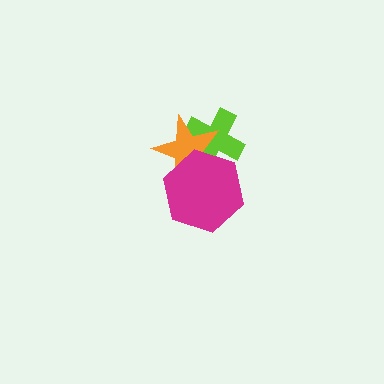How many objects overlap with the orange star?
2 objects overlap with the orange star.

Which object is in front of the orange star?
The magenta hexagon is in front of the orange star.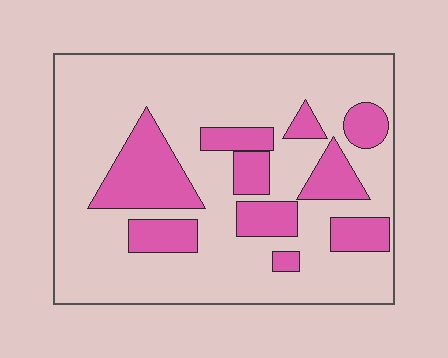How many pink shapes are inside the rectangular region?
10.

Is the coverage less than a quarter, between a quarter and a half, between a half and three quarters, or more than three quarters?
Between a quarter and a half.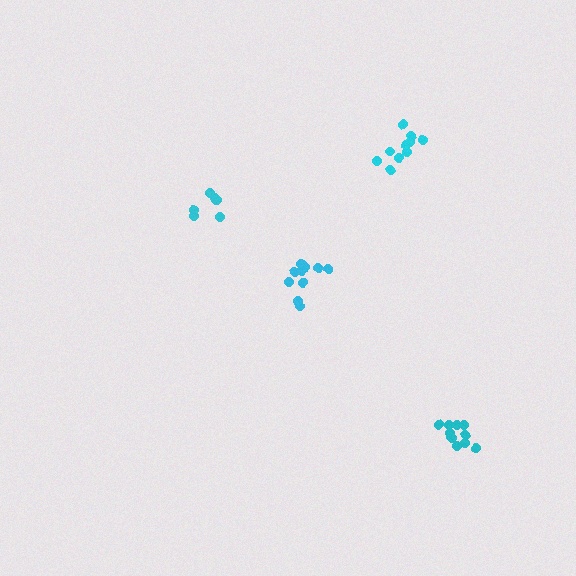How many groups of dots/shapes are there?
There are 4 groups.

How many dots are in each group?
Group 1: 10 dots, Group 2: 7 dots, Group 3: 10 dots, Group 4: 11 dots (38 total).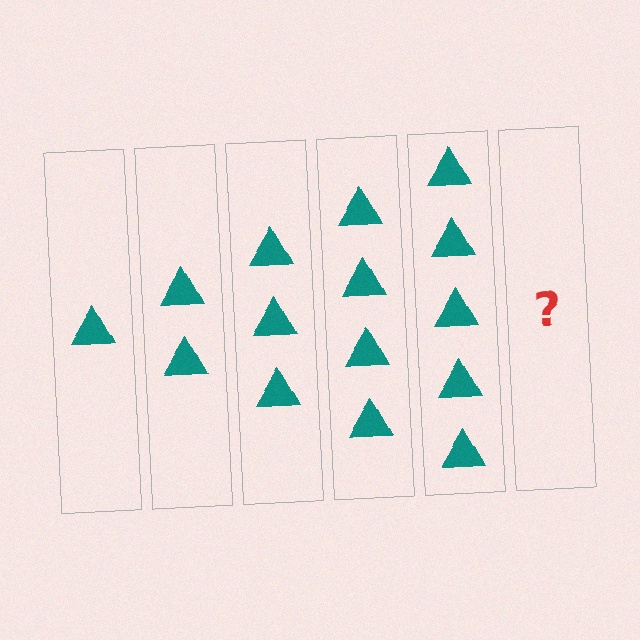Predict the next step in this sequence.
The next step is 6 triangles.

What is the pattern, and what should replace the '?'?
The pattern is that each step adds one more triangle. The '?' should be 6 triangles.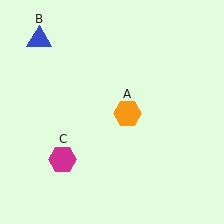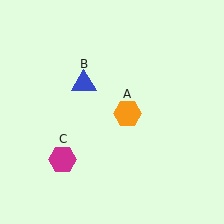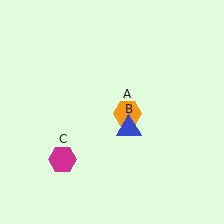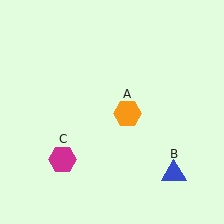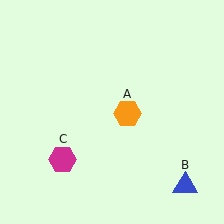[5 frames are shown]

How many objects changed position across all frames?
1 object changed position: blue triangle (object B).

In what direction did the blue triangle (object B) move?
The blue triangle (object B) moved down and to the right.